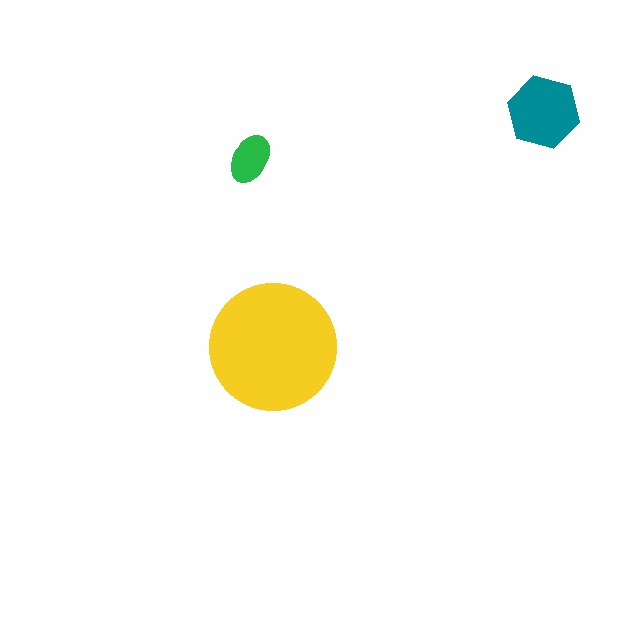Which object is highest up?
The teal hexagon is topmost.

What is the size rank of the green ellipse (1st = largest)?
3rd.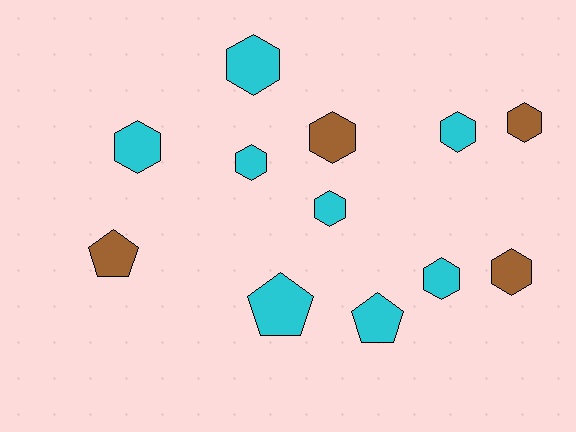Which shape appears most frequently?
Hexagon, with 9 objects.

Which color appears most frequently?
Cyan, with 8 objects.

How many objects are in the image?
There are 12 objects.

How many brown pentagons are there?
There is 1 brown pentagon.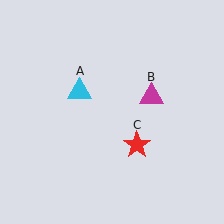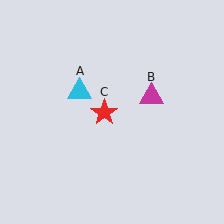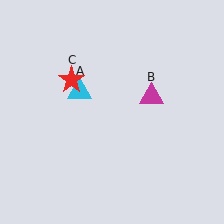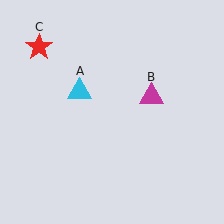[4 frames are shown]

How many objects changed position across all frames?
1 object changed position: red star (object C).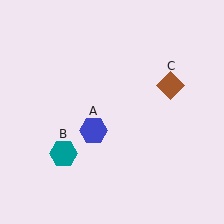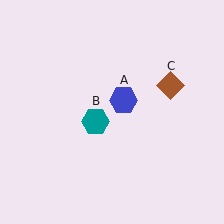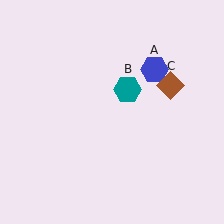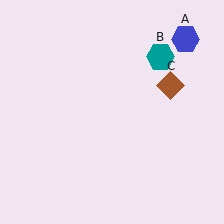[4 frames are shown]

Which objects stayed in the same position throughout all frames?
Brown diamond (object C) remained stationary.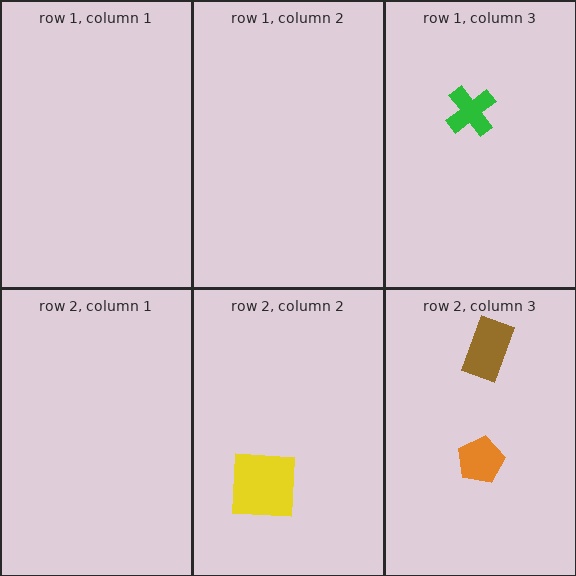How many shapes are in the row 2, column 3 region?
2.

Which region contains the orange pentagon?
The row 2, column 3 region.